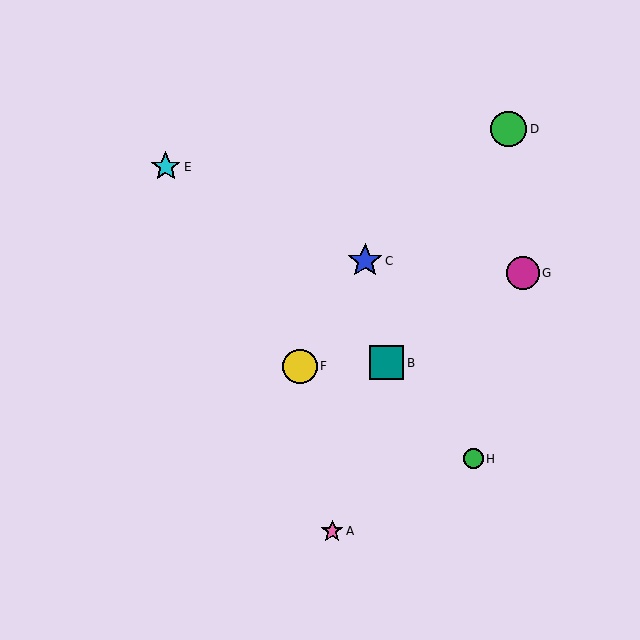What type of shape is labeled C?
Shape C is a blue star.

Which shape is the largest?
The green circle (labeled D) is the largest.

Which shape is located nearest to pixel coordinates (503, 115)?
The green circle (labeled D) at (509, 129) is nearest to that location.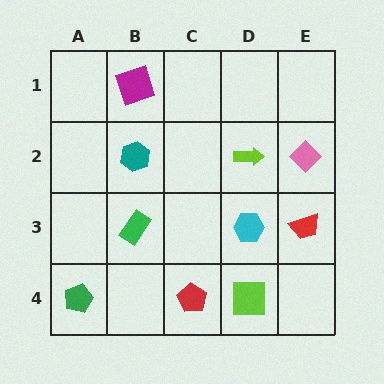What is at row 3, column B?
A green rectangle.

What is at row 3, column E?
A red trapezoid.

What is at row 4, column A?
A green pentagon.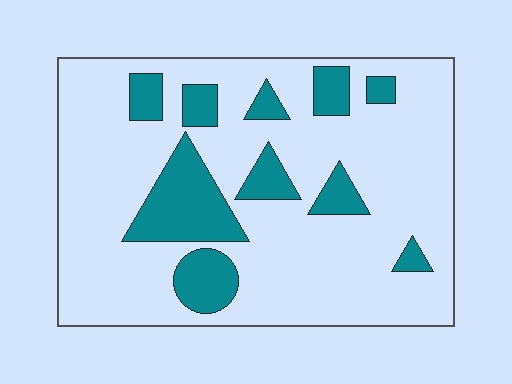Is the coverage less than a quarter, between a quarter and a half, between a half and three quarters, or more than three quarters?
Less than a quarter.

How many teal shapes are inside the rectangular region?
10.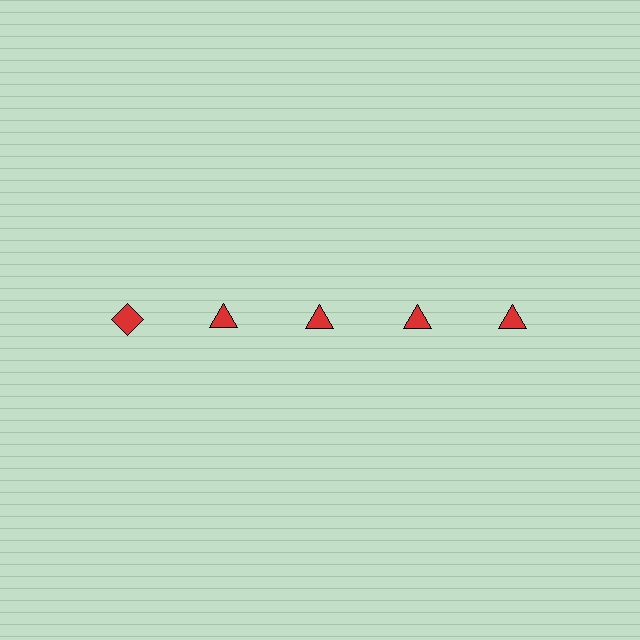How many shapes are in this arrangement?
There are 5 shapes arranged in a grid pattern.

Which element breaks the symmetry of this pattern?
The red diamond in the top row, leftmost column breaks the symmetry. All other shapes are red triangles.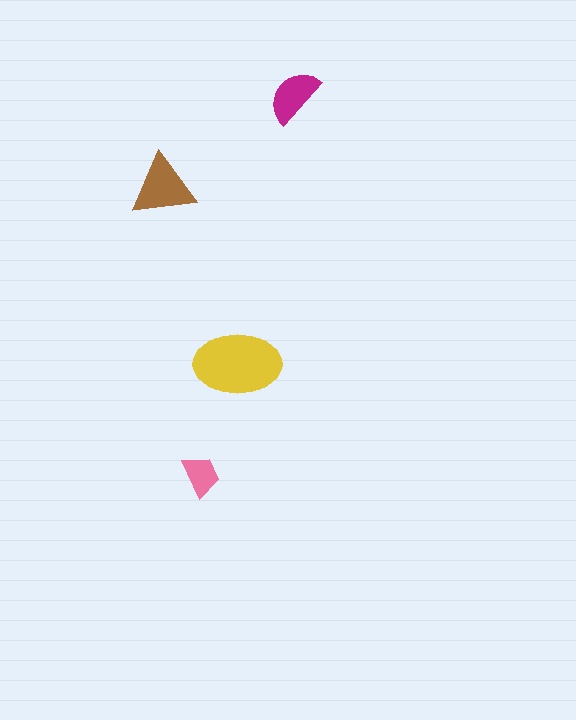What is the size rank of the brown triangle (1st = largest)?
2nd.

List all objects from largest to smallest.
The yellow ellipse, the brown triangle, the magenta semicircle, the pink trapezoid.